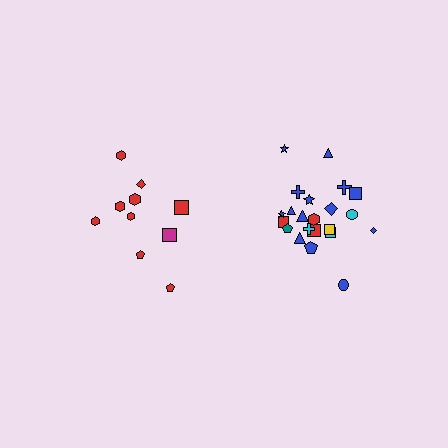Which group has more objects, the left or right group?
The right group.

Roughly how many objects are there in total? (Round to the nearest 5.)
Roughly 30 objects in total.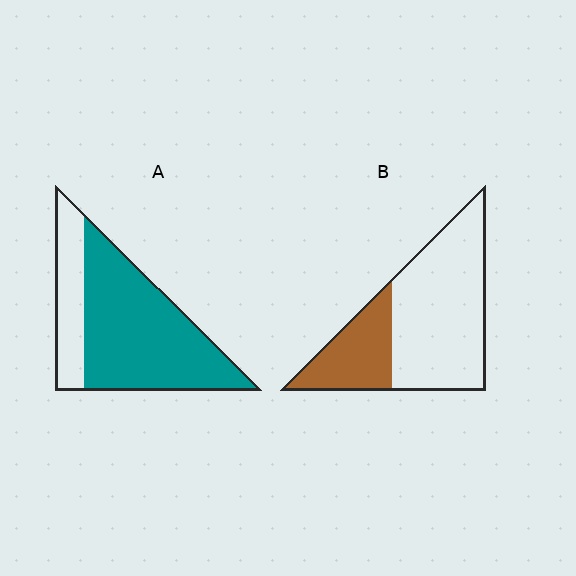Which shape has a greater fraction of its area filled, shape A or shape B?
Shape A.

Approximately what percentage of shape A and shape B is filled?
A is approximately 75% and B is approximately 30%.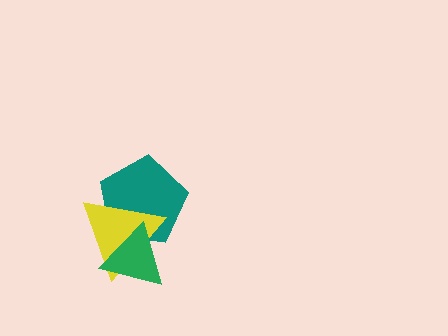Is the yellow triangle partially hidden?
Yes, it is partially covered by another shape.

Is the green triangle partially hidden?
No, no other shape covers it.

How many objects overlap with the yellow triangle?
2 objects overlap with the yellow triangle.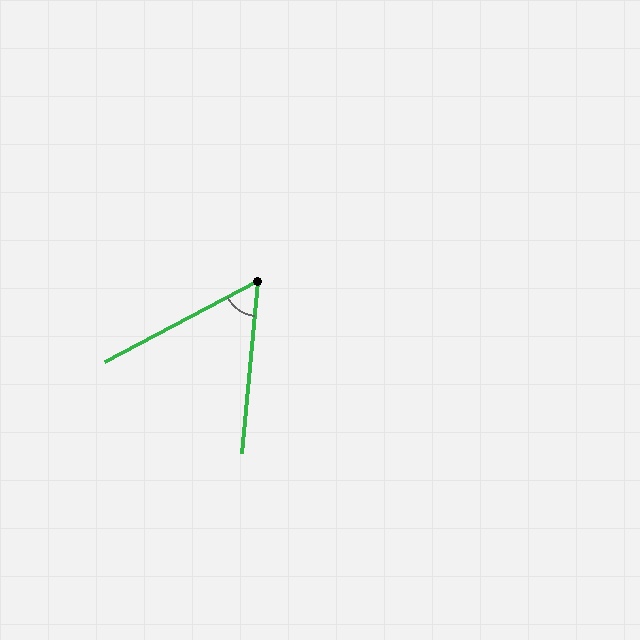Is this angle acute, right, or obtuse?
It is acute.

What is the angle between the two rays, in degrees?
Approximately 57 degrees.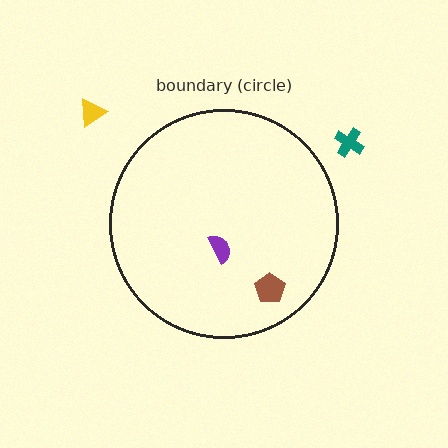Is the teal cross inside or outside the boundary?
Outside.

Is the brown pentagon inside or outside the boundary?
Inside.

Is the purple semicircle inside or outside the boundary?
Inside.